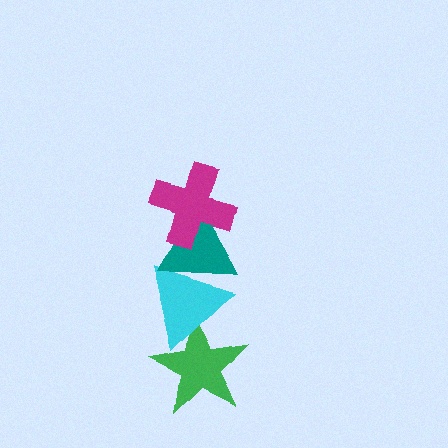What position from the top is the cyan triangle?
The cyan triangle is 3rd from the top.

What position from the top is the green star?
The green star is 4th from the top.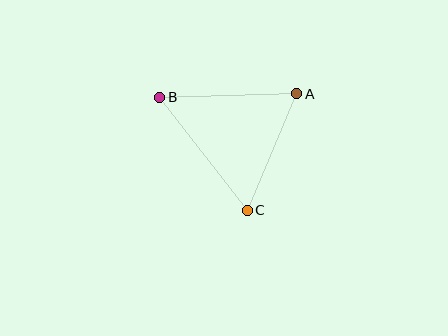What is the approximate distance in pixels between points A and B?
The distance between A and B is approximately 137 pixels.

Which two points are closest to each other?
Points A and C are closest to each other.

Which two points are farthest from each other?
Points B and C are farthest from each other.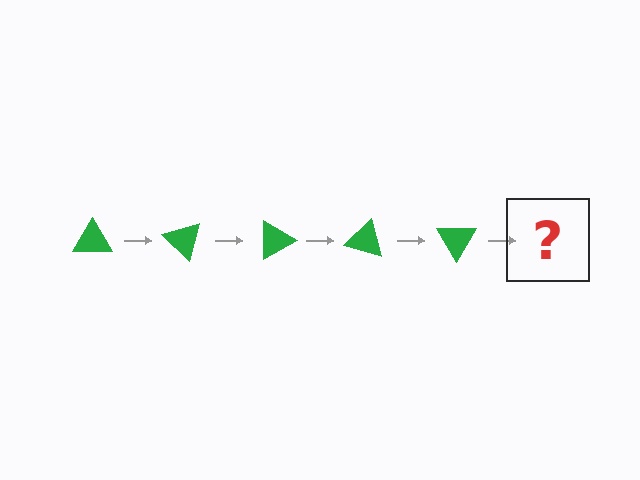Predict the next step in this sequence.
The next step is a green triangle rotated 225 degrees.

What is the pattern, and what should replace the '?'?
The pattern is that the triangle rotates 45 degrees each step. The '?' should be a green triangle rotated 225 degrees.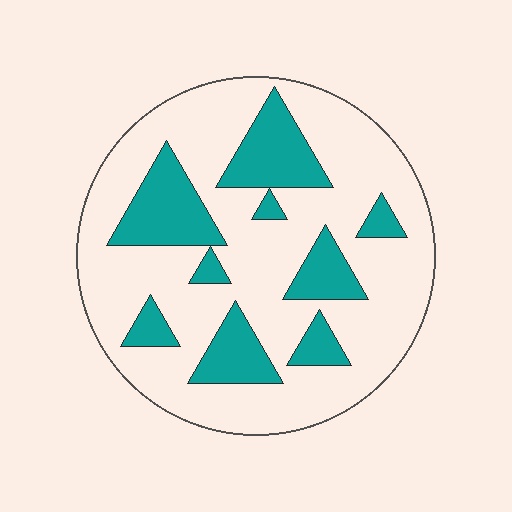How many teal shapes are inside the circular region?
9.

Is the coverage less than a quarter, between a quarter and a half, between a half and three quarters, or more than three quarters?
Between a quarter and a half.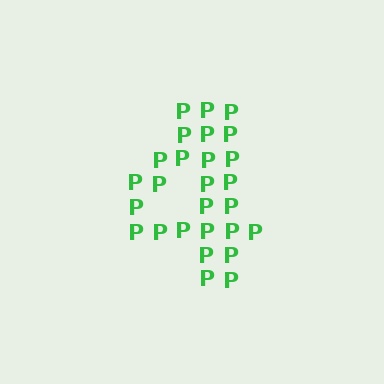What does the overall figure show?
The overall figure shows the digit 4.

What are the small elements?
The small elements are letter P's.